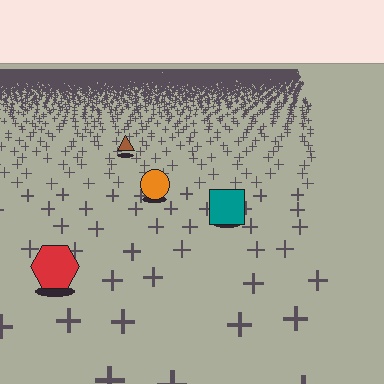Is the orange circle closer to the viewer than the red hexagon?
No. The red hexagon is closer — you can tell from the texture gradient: the ground texture is coarser near it.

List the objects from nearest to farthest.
From nearest to farthest: the red hexagon, the teal square, the orange circle, the brown triangle.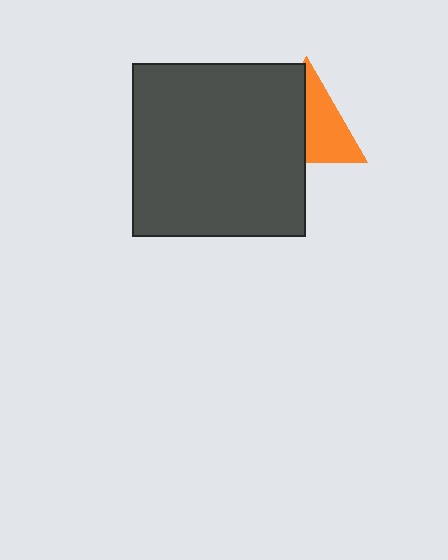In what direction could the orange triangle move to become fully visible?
The orange triangle could move right. That would shift it out from behind the dark gray square entirely.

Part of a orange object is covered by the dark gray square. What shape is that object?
It is a triangle.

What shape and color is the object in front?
The object in front is a dark gray square.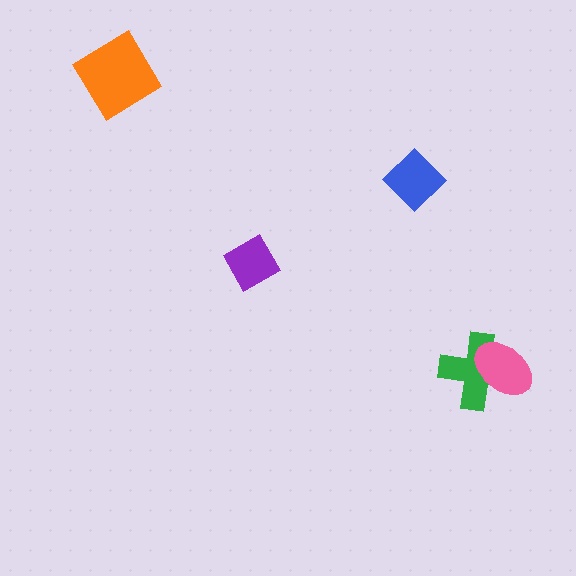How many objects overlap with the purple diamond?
0 objects overlap with the purple diamond.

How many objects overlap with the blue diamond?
0 objects overlap with the blue diamond.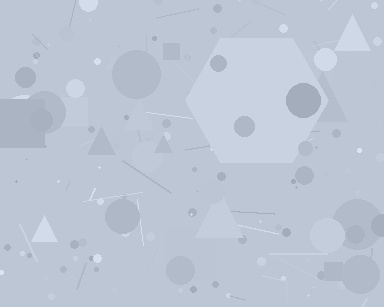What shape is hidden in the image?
A hexagon is hidden in the image.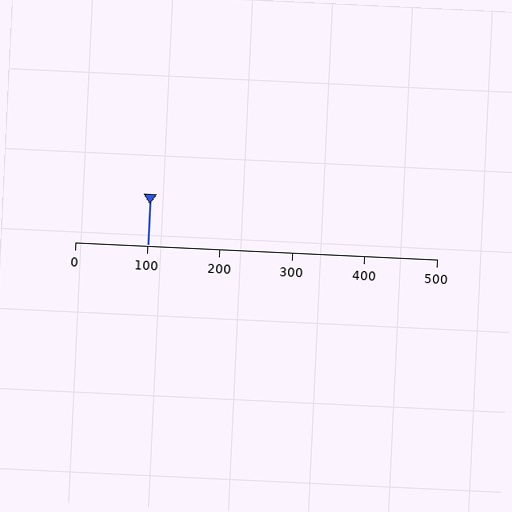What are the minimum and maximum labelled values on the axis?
The axis runs from 0 to 500.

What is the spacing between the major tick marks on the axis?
The major ticks are spaced 100 apart.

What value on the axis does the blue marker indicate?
The marker indicates approximately 100.